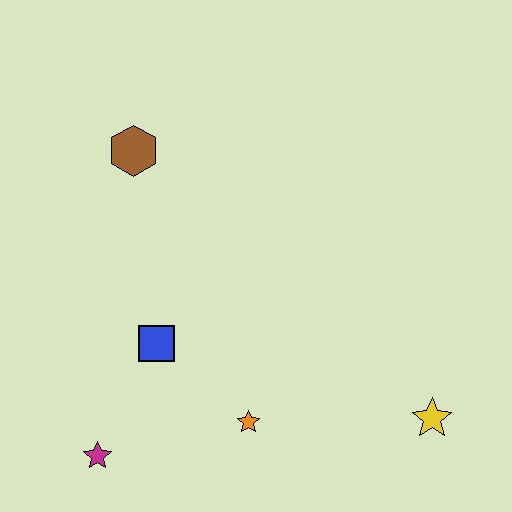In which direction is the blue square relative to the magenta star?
The blue square is above the magenta star.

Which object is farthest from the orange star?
The brown hexagon is farthest from the orange star.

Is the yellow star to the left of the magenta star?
No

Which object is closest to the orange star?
The blue square is closest to the orange star.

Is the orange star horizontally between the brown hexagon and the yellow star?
Yes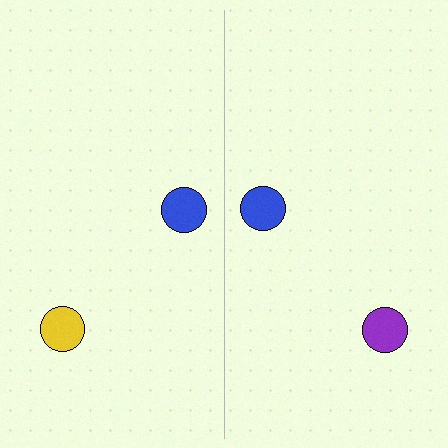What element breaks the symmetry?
The purple circle on the right side breaks the symmetry — its mirror counterpart is yellow.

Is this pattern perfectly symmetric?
No, the pattern is not perfectly symmetric. The purple circle on the right side breaks the symmetry — its mirror counterpart is yellow.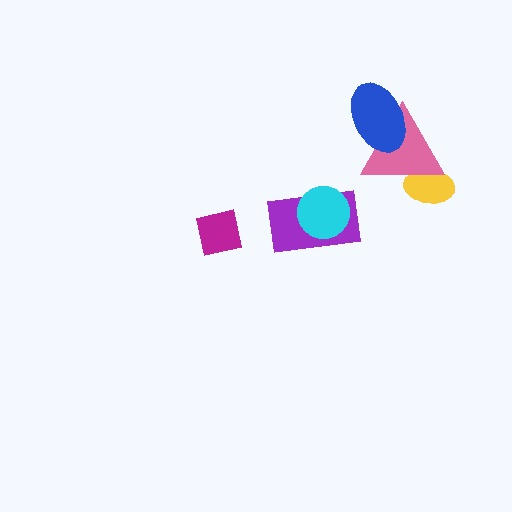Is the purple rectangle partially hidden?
Yes, it is partially covered by another shape.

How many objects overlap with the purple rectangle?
1 object overlaps with the purple rectangle.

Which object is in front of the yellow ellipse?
The pink triangle is in front of the yellow ellipse.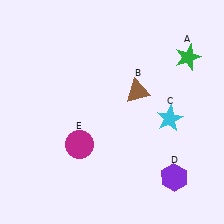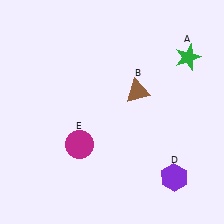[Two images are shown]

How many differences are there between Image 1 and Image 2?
There is 1 difference between the two images.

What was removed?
The cyan star (C) was removed in Image 2.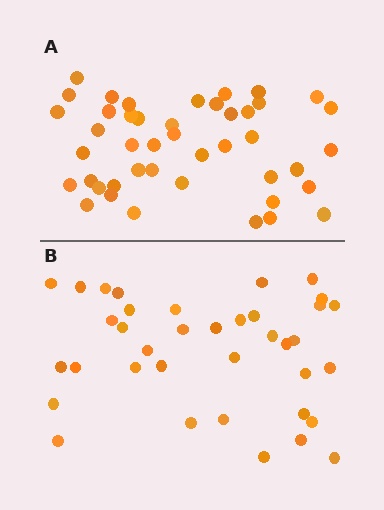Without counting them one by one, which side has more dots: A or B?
Region A (the top region) has more dots.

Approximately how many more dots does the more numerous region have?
Region A has roughly 8 or so more dots than region B.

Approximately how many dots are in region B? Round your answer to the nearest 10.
About 40 dots. (The exact count is 37, which rounds to 40.)